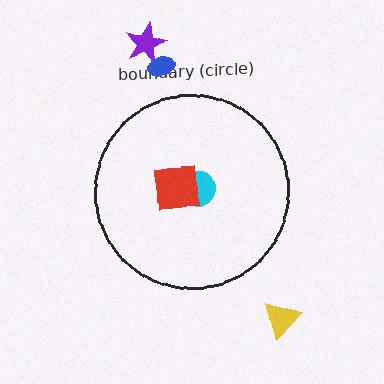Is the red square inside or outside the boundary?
Inside.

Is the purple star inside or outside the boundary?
Outside.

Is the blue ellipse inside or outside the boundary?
Outside.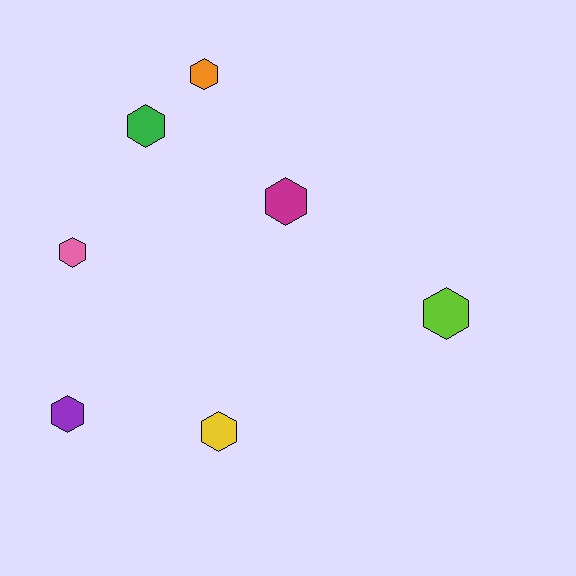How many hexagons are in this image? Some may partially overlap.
There are 7 hexagons.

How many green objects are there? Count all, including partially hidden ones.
There is 1 green object.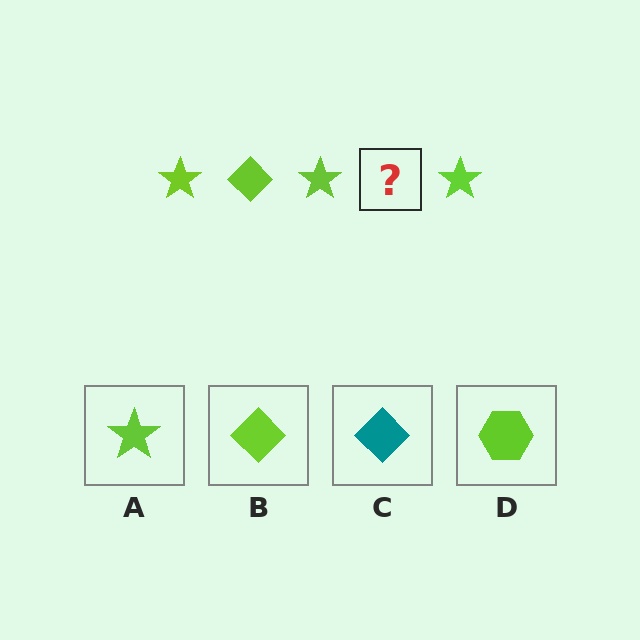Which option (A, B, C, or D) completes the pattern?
B.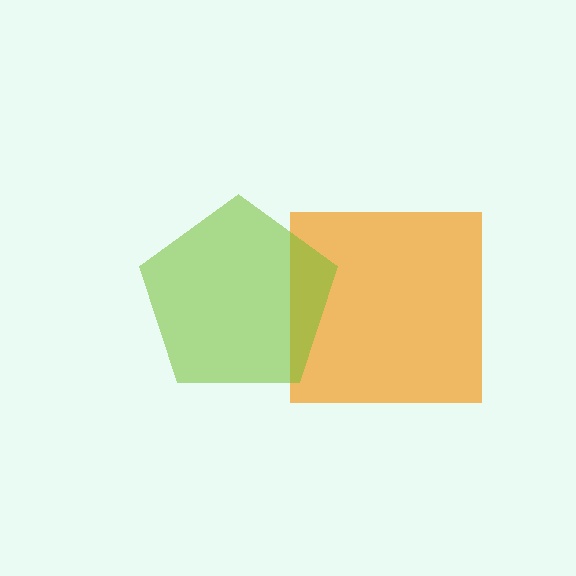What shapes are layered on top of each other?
The layered shapes are: an orange square, a lime pentagon.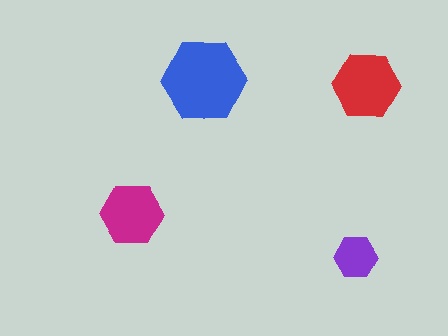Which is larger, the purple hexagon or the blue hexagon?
The blue one.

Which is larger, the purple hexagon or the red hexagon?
The red one.